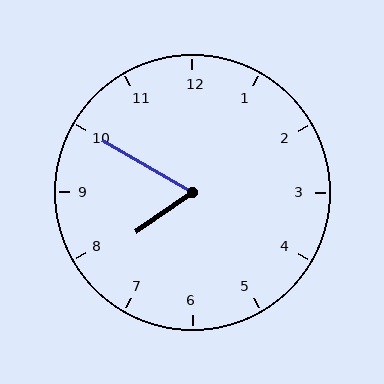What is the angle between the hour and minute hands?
Approximately 65 degrees.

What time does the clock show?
7:50.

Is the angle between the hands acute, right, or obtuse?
It is acute.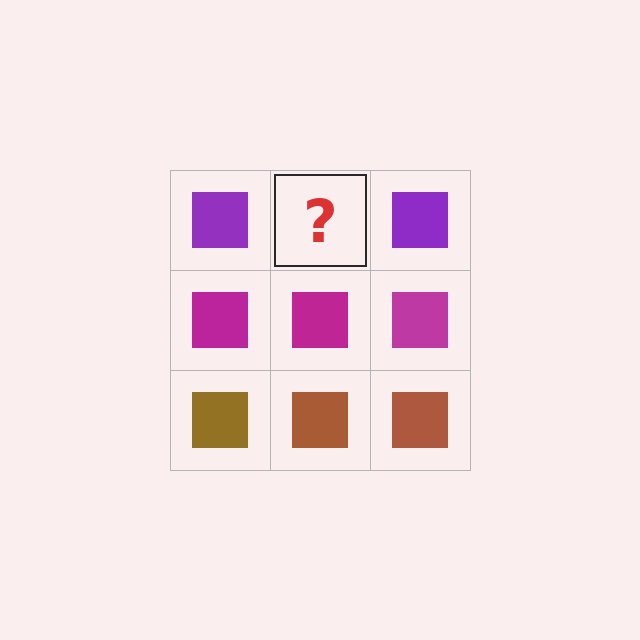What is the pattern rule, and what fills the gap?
The rule is that each row has a consistent color. The gap should be filled with a purple square.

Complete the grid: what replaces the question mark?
The question mark should be replaced with a purple square.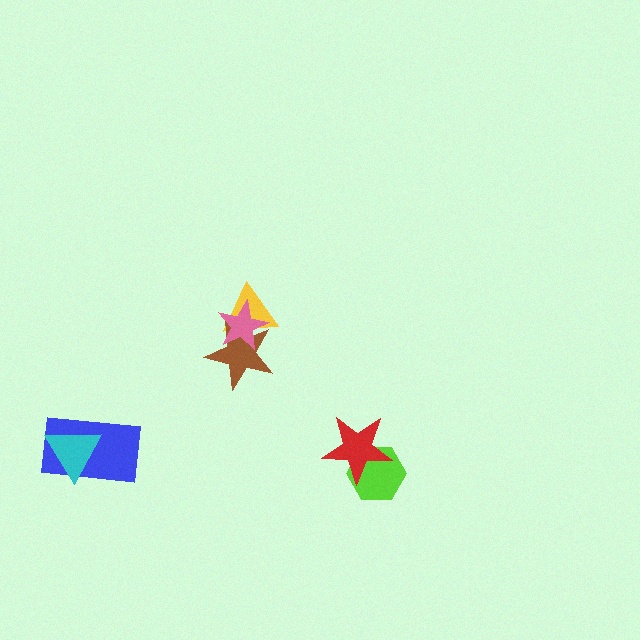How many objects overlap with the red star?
1 object overlaps with the red star.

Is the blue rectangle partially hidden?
Yes, it is partially covered by another shape.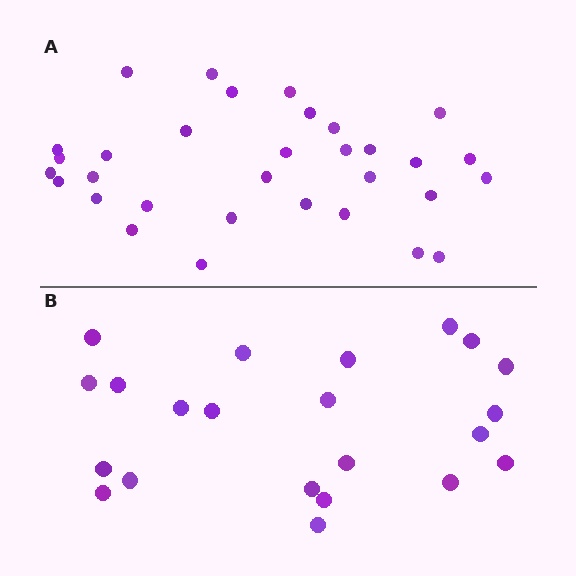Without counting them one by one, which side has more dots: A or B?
Region A (the top region) has more dots.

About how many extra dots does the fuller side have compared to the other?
Region A has roughly 10 or so more dots than region B.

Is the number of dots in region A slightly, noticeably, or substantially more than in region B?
Region A has substantially more. The ratio is roughly 1.5 to 1.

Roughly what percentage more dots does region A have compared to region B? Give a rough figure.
About 45% more.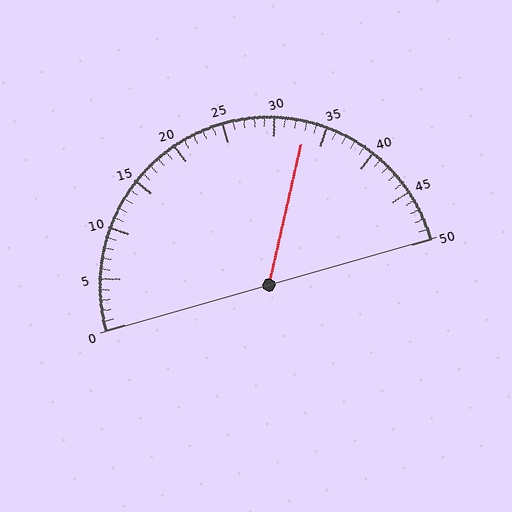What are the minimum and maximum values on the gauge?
The gauge ranges from 0 to 50.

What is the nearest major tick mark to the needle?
The nearest major tick mark is 35.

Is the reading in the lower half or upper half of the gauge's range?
The reading is in the upper half of the range (0 to 50).